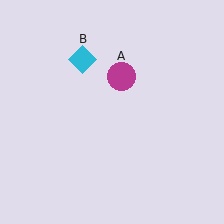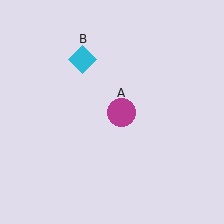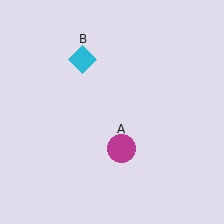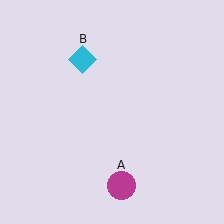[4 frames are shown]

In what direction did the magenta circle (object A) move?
The magenta circle (object A) moved down.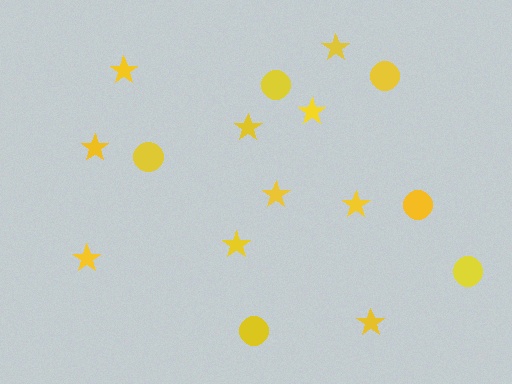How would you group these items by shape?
There are 2 groups: one group of circles (6) and one group of stars (10).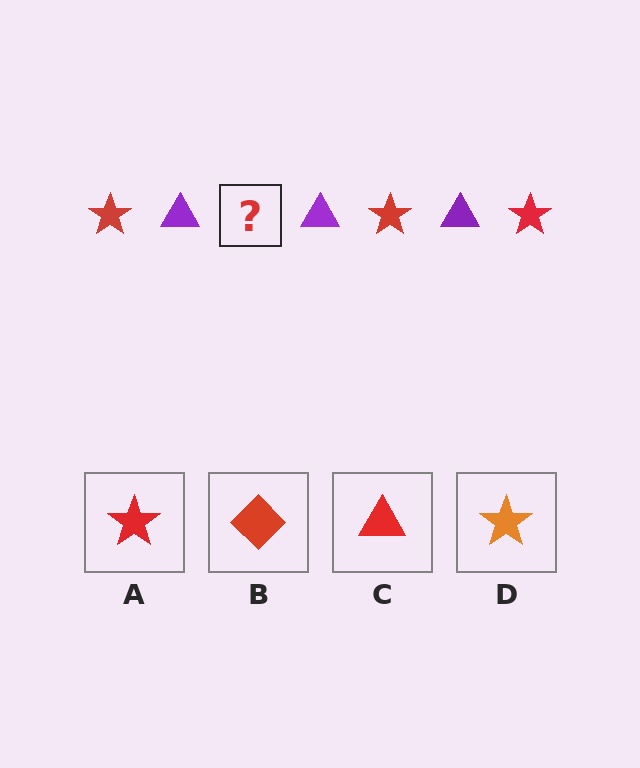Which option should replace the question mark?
Option A.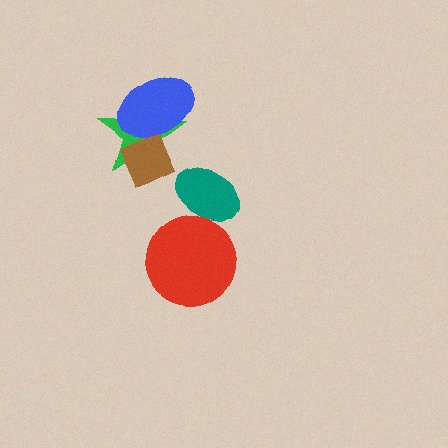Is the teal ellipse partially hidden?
Yes, it is partially covered by another shape.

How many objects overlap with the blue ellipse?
2 objects overlap with the blue ellipse.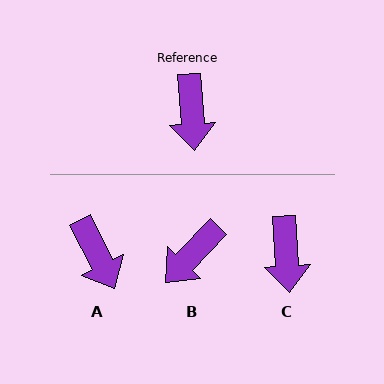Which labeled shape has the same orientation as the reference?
C.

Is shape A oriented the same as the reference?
No, it is off by about 23 degrees.